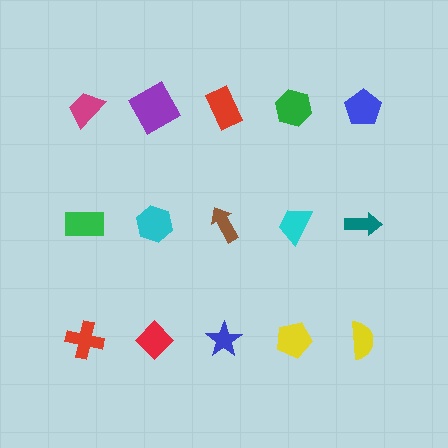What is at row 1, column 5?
A blue pentagon.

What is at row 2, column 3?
A brown arrow.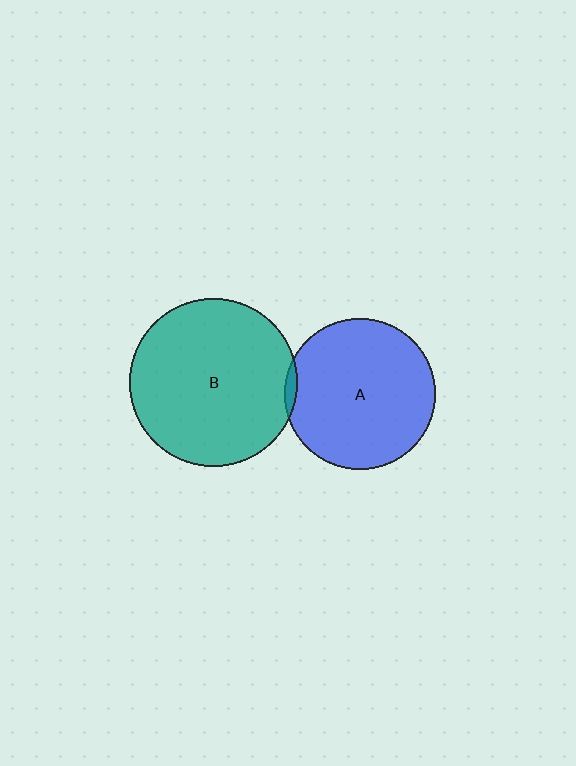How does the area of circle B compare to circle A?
Approximately 1.2 times.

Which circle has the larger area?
Circle B (teal).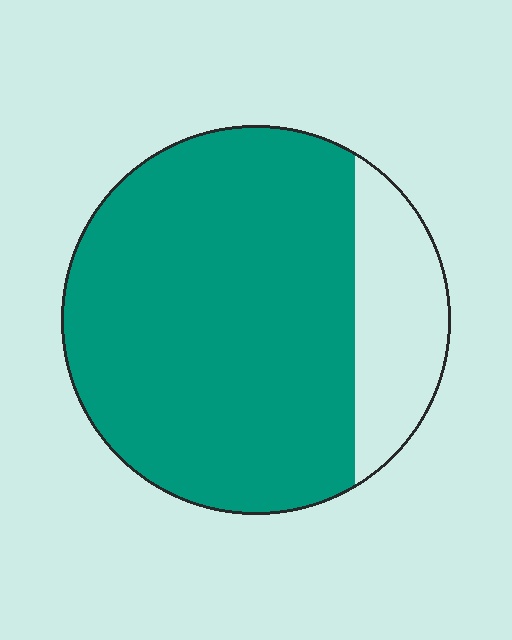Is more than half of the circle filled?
Yes.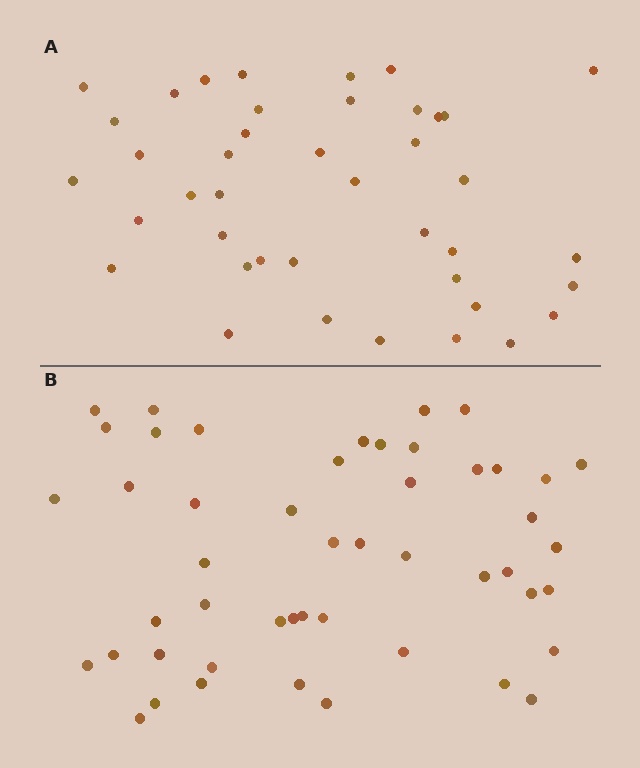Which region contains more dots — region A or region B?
Region B (the bottom region) has more dots.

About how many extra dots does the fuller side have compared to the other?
Region B has roughly 8 or so more dots than region A.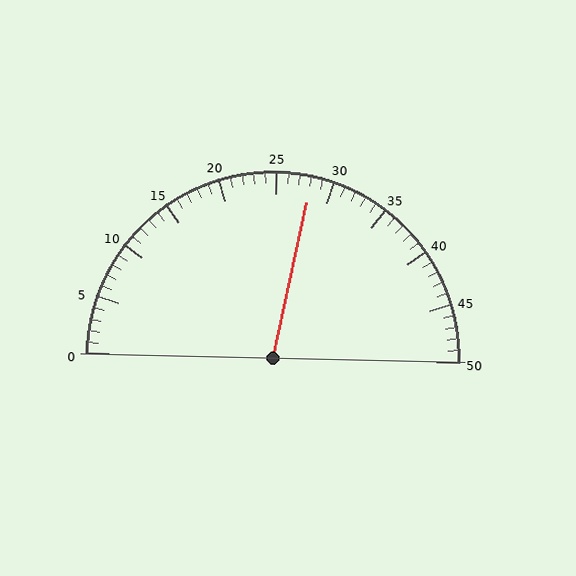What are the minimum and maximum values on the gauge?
The gauge ranges from 0 to 50.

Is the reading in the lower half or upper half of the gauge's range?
The reading is in the upper half of the range (0 to 50).